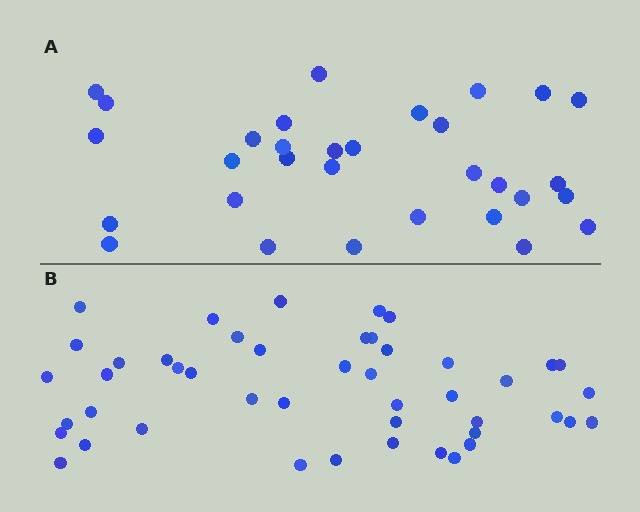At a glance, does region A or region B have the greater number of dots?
Region B (the bottom region) has more dots.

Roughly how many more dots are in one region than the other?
Region B has approximately 15 more dots than region A.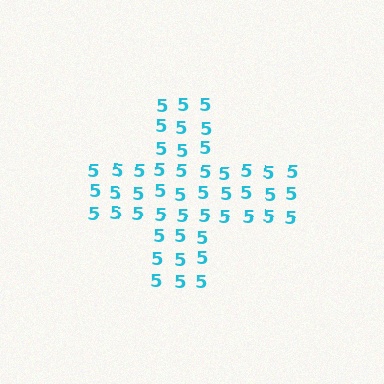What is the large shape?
The large shape is a cross.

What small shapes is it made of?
It is made of small digit 5's.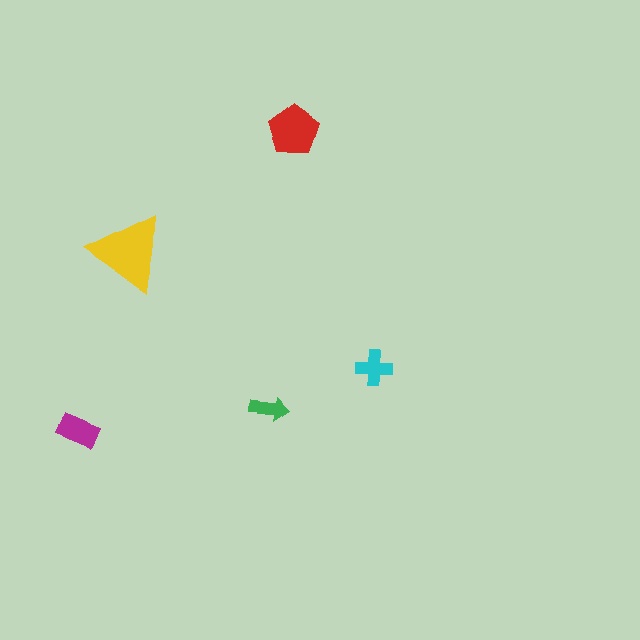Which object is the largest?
The yellow triangle.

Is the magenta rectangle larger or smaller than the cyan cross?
Larger.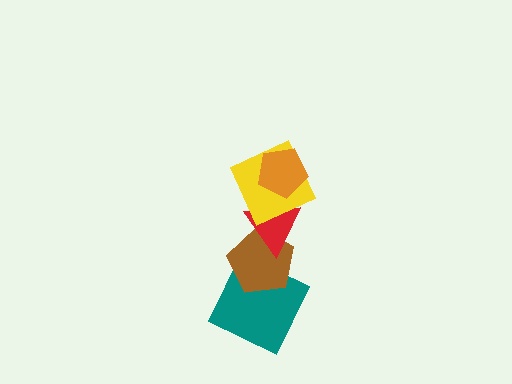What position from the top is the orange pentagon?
The orange pentagon is 1st from the top.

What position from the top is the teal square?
The teal square is 5th from the top.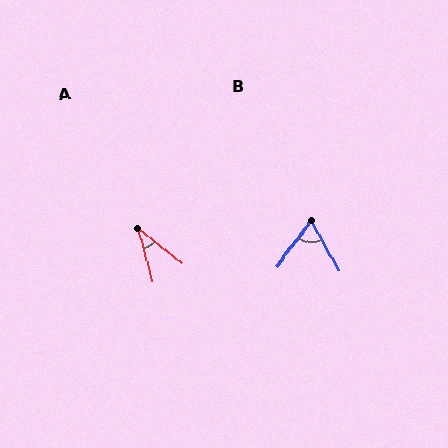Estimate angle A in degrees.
Approximately 36 degrees.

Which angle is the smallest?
A, at approximately 36 degrees.